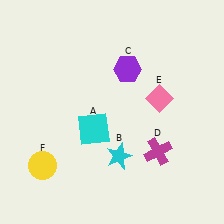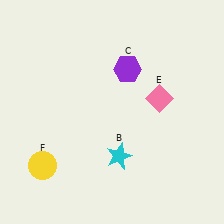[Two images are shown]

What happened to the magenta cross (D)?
The magenta cross (D) was removed in Image 2. It was in the bottom-right area of Image 1.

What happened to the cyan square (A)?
The cyan square (A) was removed in Image 2. It was in the bottom-left area of Image 1.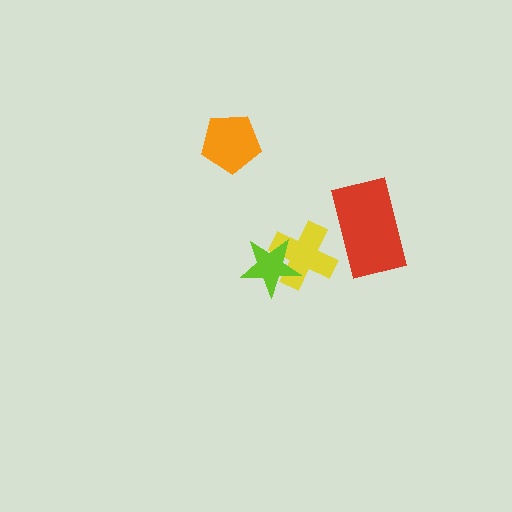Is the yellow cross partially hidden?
Yes, it is partially covered by another shape.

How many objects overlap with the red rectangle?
1 object overlaps with the red rectangle.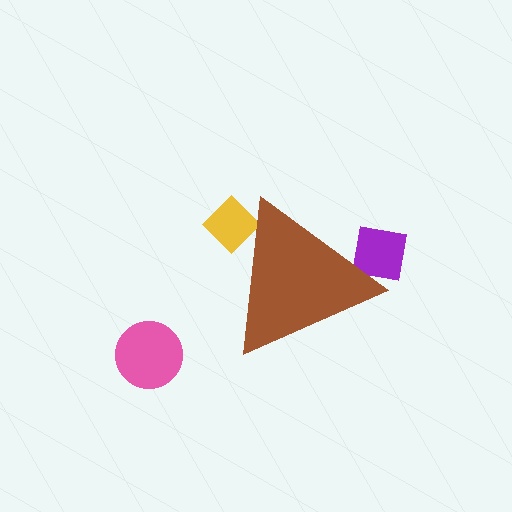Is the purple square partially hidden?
Yes, the purple square is partially hidden behind the brown triangle.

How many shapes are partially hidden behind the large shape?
2 shapes are partially hidden.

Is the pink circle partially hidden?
No, the pink circle is fully visible.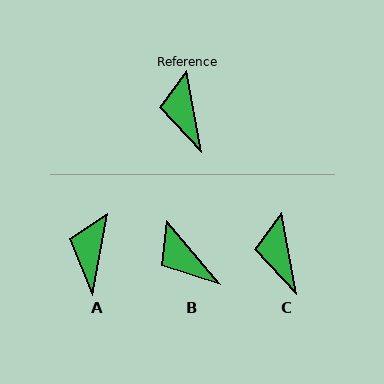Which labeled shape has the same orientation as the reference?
C.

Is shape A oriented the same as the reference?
No, it is off by about 20 degrees.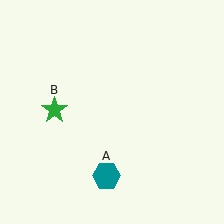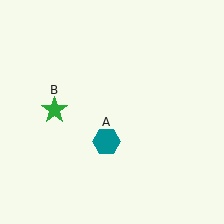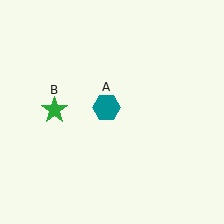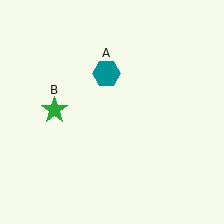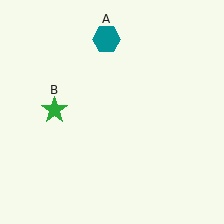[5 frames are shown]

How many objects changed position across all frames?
1 object changed position: teal hexagon (object A).